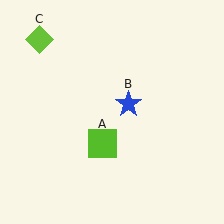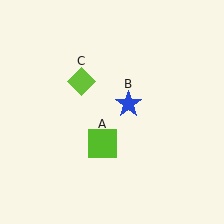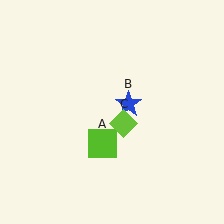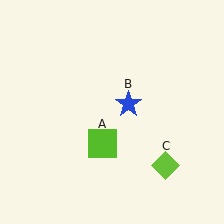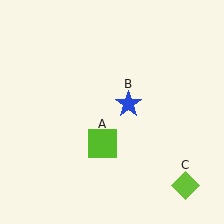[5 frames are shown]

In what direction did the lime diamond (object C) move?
The lime diamond (object C) moved down and to the right.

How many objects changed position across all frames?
1 object changed position: lime diamond (object C).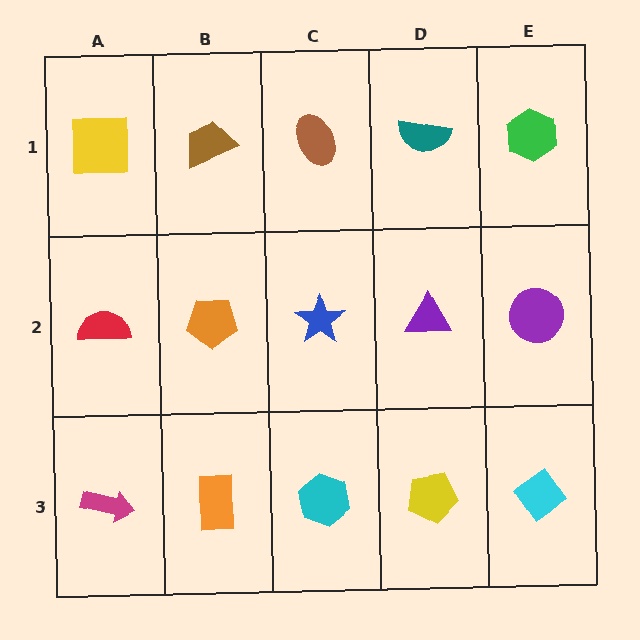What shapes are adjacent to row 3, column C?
A blue star (row 2, column C), an orange rectangle (row 3, column B), a yellow pentagon (row 3, column D).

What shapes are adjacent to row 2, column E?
A green hexagon (row 1, column E), a cyan diamond (row 3, column E), a purple triangle (row 2, column D).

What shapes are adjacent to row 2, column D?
A teal semicircle (row 1, column D), a yellow pentagon (row 3, column D), a blue star (row 2, column C), a purple circle (row 2, column E).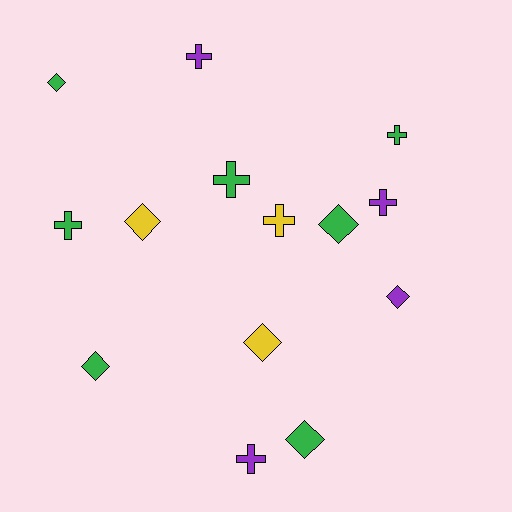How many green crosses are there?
There are 3 green crosses.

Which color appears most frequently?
Green, with 7 objects.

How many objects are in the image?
There are 14 objects.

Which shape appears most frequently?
Diamond, with 7 objects.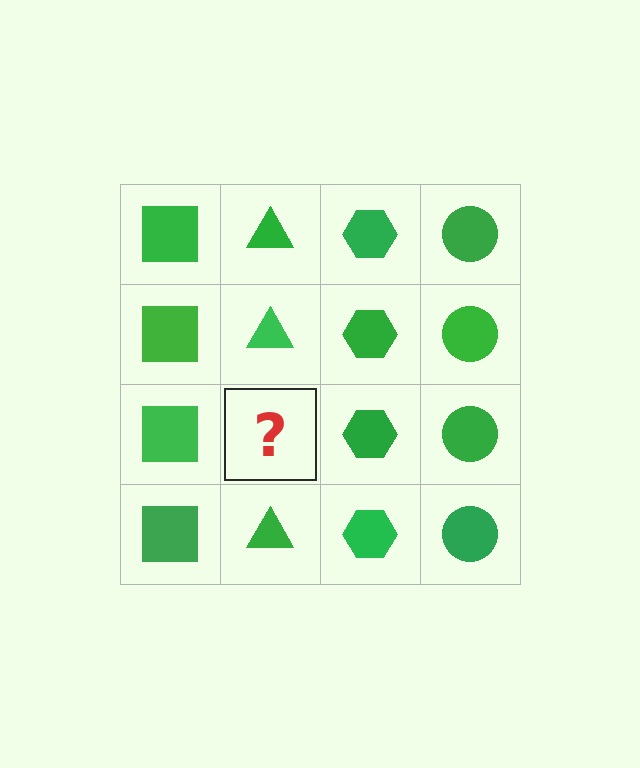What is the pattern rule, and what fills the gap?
The rule is that each column has a consistent shape. The gap should be filled with a green triangle.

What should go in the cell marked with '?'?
The missing cell should contain a green triangle.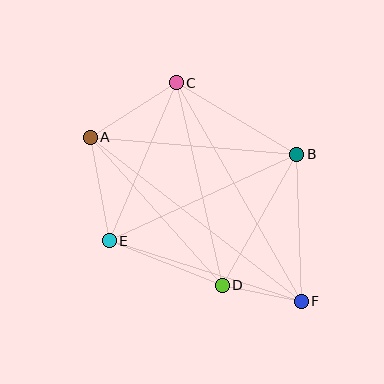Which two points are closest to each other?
Points D and F are closest to each other.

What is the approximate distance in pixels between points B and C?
The distance between B and C is approximately 140 pixels.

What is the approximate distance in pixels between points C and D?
The distance between C and D is approximately 208 pixels.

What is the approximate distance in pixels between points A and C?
The distance between A and C is approximately 102 pixels.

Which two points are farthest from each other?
Points A and F are farthest from each other.